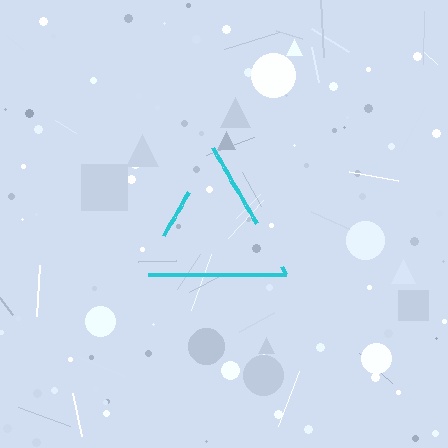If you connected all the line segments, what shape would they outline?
They would outline a triangle.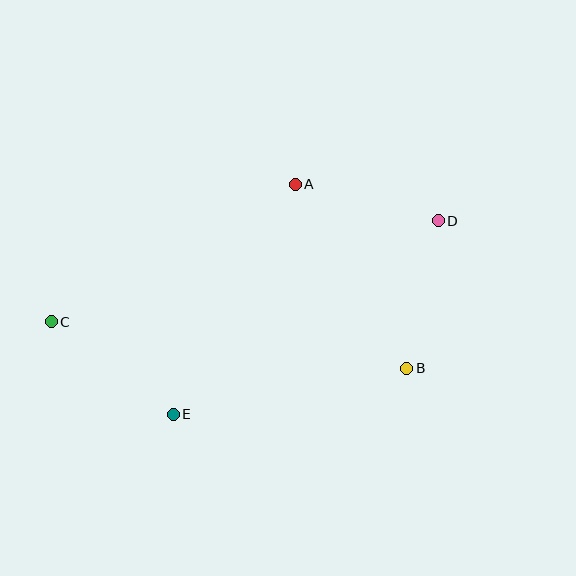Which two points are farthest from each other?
Points C and D are farthest from each other.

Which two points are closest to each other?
Points A and D are closest to each other.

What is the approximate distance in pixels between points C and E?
The distance between C and E is approximately 153 pixels.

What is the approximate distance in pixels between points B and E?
The distance between B and E is approximately 238 pixels.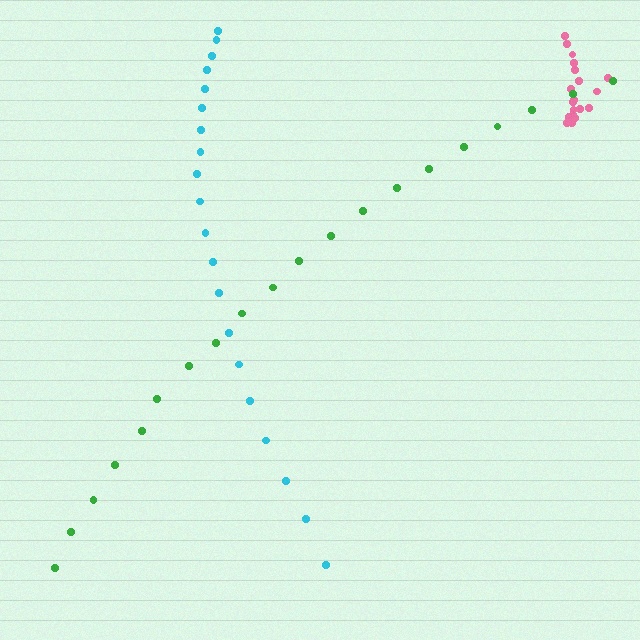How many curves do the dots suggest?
There are 3 distinct paths.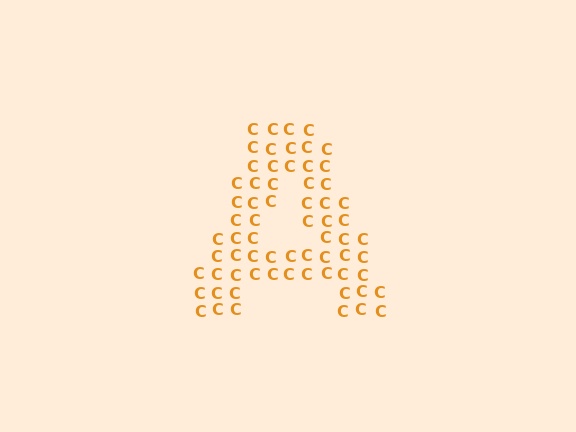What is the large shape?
The large shape is the letter A.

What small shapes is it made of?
It is made of small letter C's.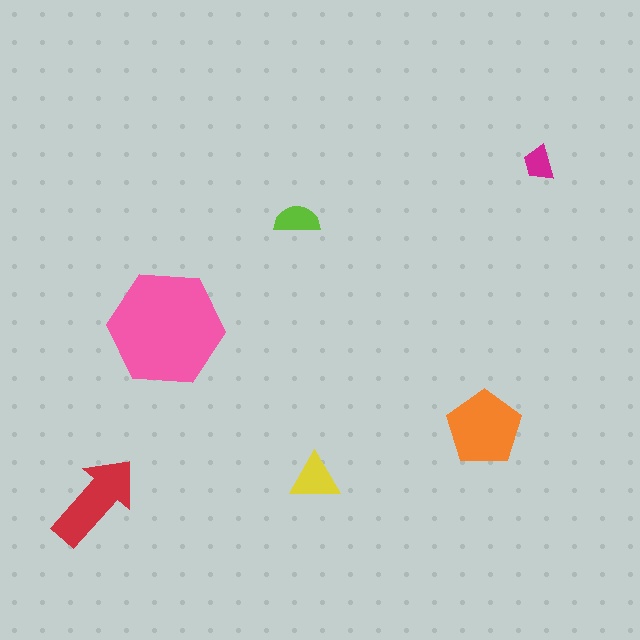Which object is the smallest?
The magenta trapezoid.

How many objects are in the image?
There are 6 objects in the image.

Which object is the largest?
The pink hexagon.